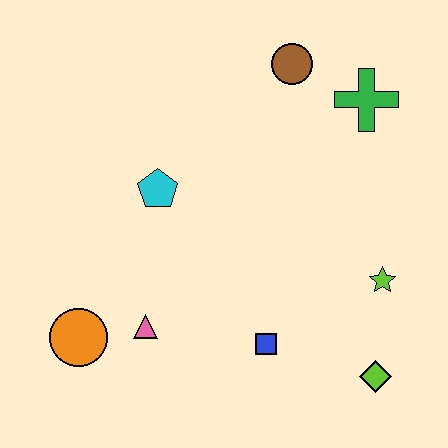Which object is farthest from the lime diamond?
The brown circle is farthest from the lime diamond.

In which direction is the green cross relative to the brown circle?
The green cross is to the right of the brown circle.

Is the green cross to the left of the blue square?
No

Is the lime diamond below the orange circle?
Yes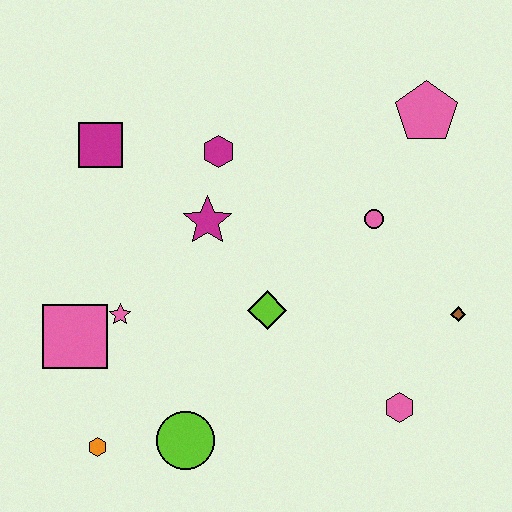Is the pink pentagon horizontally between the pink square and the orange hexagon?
No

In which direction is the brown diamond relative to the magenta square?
The brown diamond is to the right of the magenta square.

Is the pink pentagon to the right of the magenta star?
Yes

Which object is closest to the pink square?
The pink star is closest to the pink square.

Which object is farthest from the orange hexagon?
The pink pentagon is farthest from the orange hexagon.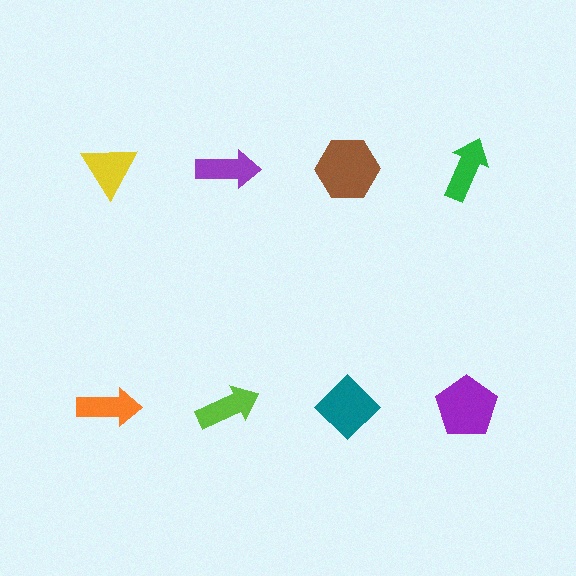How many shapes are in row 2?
4 shapes.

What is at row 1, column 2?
A purple arrow.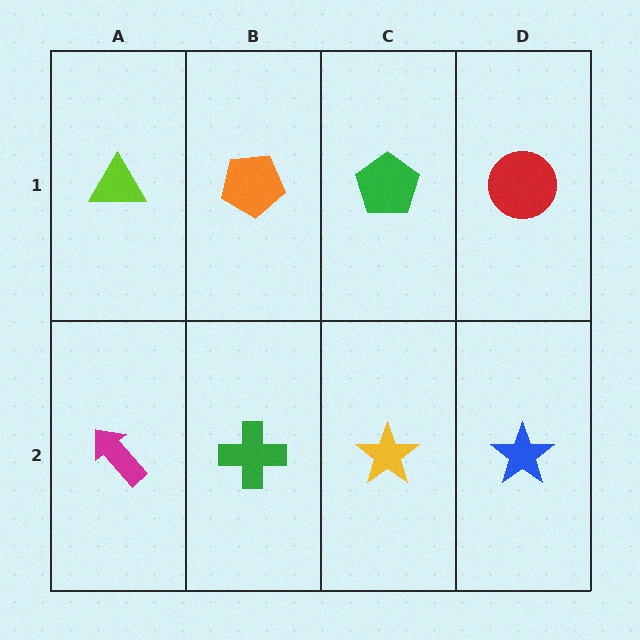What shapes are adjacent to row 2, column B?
An orange pentagon (row 1, column B), a magenta arrow (row 2, column A), a yellow star (row 2, column C).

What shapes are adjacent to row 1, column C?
A yellow star (row 2, column C), an orange pentagon (row 1, column B), a red circle (row 1, column D).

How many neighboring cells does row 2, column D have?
2.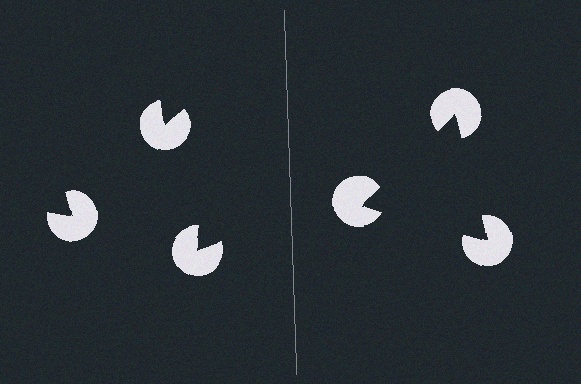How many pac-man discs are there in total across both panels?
6 — 3 on each side.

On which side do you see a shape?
An illusory triangle appears on the right side. On the left side the wedge cuts are rotated, so no coherent shape forms.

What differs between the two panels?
The pac-man discs are positioned identically on both sides; only the wedge orientations differ. On the right they align to a triangle; on the left they are misaligned.